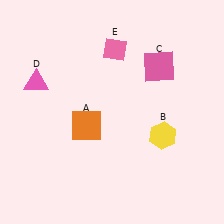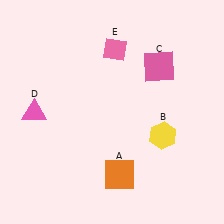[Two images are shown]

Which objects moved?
The objects that moved are: the orange square (A), the pink triangle (D).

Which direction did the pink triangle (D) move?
The pink triangle (D) moved down.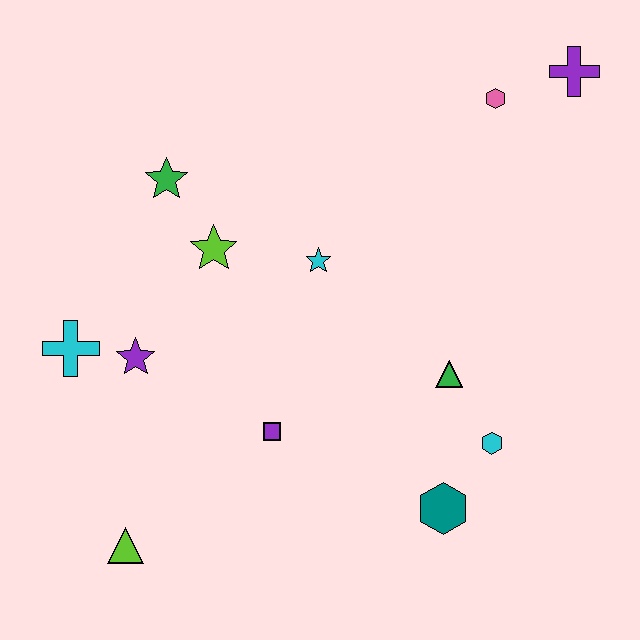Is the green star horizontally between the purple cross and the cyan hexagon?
No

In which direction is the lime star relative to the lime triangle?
The lime star is above the lime triangle.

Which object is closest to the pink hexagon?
The purple cross is closest to the pink hexagon.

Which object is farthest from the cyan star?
The lime triangle is farthest from the cyan star.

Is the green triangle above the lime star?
No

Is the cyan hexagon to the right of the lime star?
Yes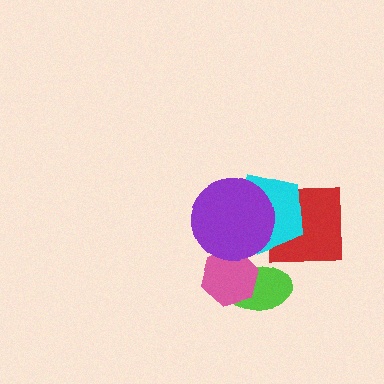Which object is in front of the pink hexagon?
The purple circle is in front of the pink hexagon.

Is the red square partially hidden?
Yes, it is partially covered by another shape.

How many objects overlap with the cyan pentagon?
2 objects overlap with the cyan pentagon.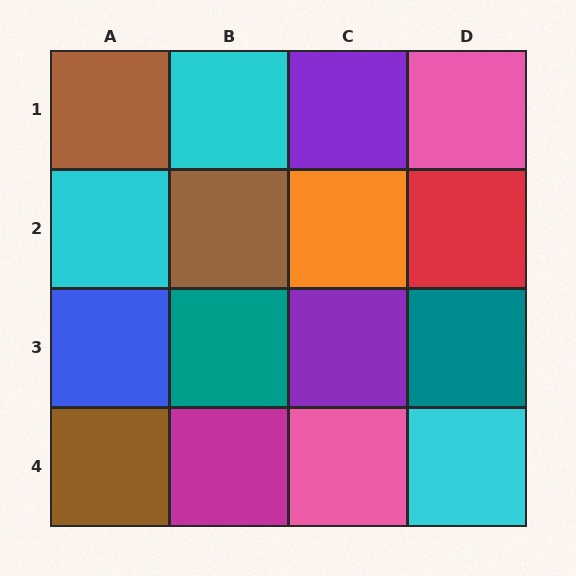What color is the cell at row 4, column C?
Pink.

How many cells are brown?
3 cells are brown.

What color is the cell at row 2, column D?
Red.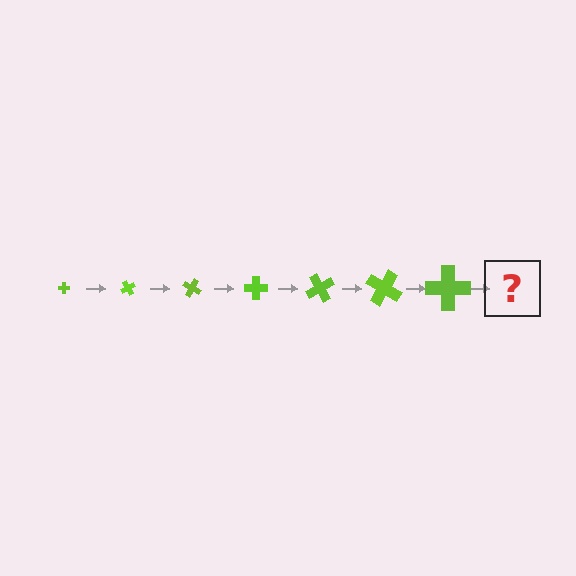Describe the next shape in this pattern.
It should be a cross, larger than the previous one and rotated 420 degrees from the start.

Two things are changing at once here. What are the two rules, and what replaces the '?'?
The two rules are that the cross grows larger each step and it rotates 60 degrees each step. The '?' should be a cross, larger than the previous one and rotated 420 degrees from the start.